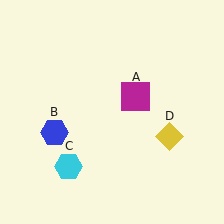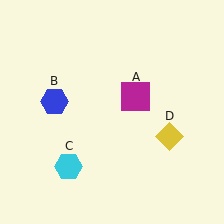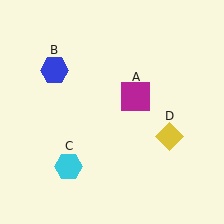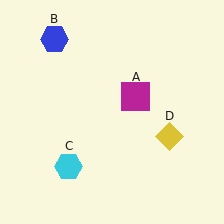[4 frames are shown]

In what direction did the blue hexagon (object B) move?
The blue hexagon (object B) moved up.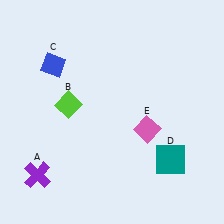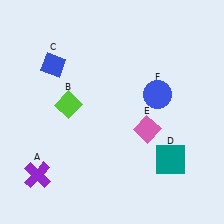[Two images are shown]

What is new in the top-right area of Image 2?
A blue circle (F) was added in the top-right area of Image 2.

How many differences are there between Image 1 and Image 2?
There is 1 difference between the two images.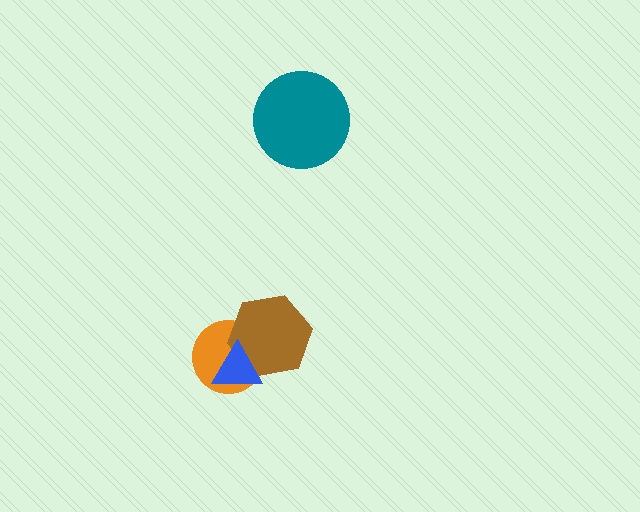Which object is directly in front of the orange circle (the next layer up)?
The brown hexagon is directly in front of the orange circle.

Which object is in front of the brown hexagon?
The blue triangle is in front of the brown hexagon.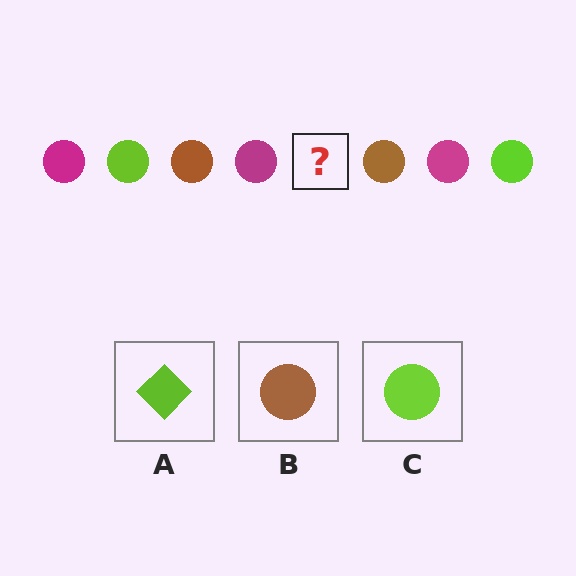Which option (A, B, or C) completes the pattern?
C.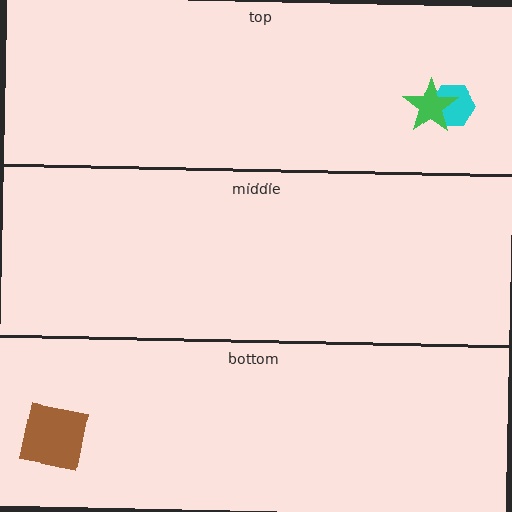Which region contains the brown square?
The bottom region.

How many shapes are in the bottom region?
1.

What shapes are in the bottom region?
The brown square.